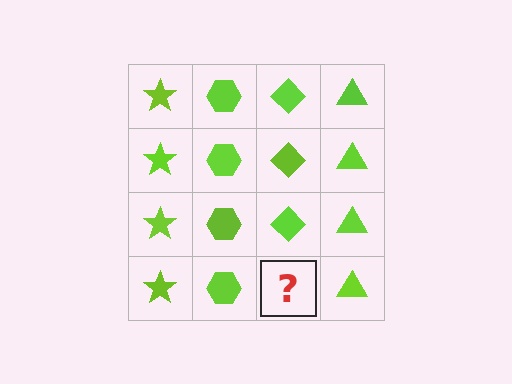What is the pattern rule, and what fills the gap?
The rule is that each column has a consistent shape. The gap should be filled with a lime diamond.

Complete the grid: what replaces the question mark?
The question mark should be replaced with a lime diamond.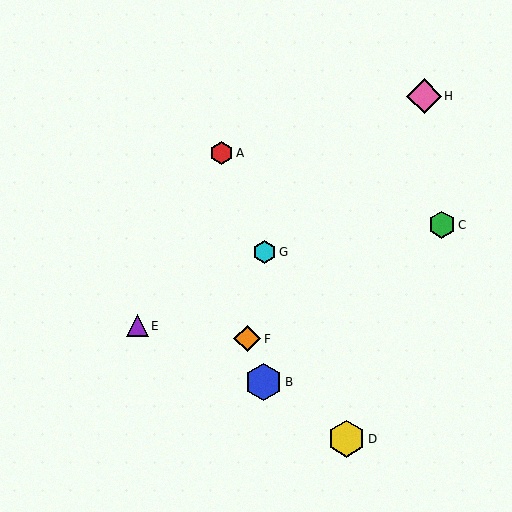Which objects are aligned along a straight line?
Objects A, D, G are aligned along a straight line.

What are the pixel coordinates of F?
Object F is at (247, 339).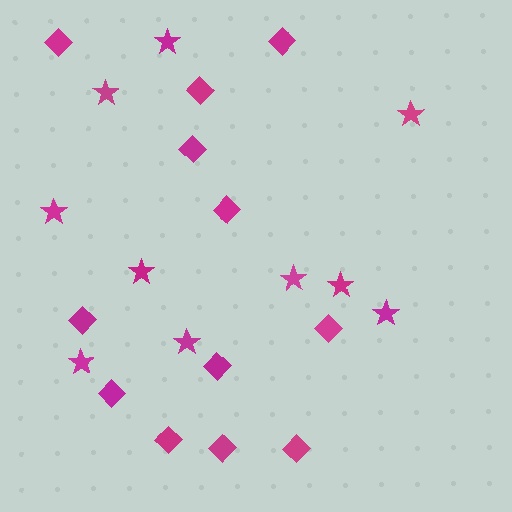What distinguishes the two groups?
There are 2 groups: one group of stars (10) and one group of diamonds (12).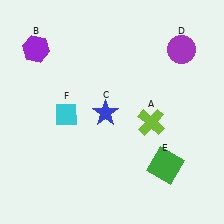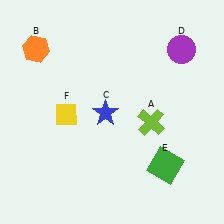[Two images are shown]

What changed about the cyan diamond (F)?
In Image 1, F is cyan. In Image 2, it changed to yellow.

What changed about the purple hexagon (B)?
In Image 1, B is purple. In Image 2, it changed to orange.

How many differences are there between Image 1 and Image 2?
There are 2 differences between the two images.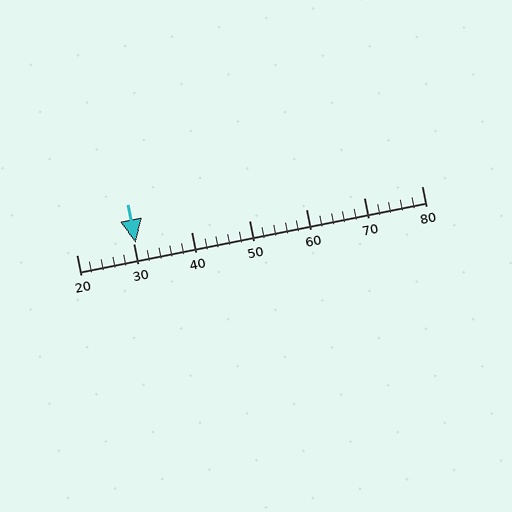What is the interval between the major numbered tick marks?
The major tick marks are spaced 10 units apart.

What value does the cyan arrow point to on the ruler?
The cyan arrow points to approximately 30.